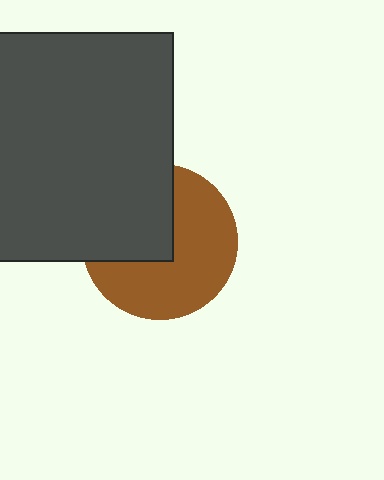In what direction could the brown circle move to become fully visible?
The brown circle could move toward the lower-right. That would shift it out from behind the dark gray rectangle entirely.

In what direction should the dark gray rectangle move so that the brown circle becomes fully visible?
The dark gray rectangle should move toward the upper-left. That is the shortest direction to clear the overlap and leave the brown circle fully visible.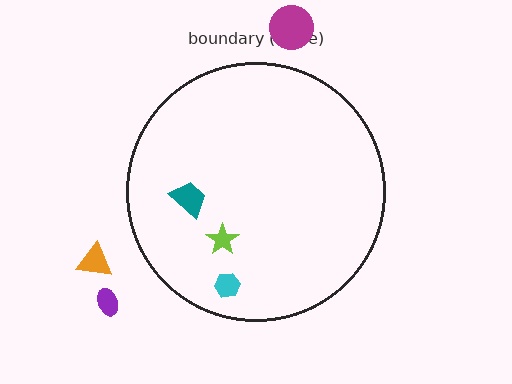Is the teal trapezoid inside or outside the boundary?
Inside.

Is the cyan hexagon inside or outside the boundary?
Inside.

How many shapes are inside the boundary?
3 inside, 3 outside.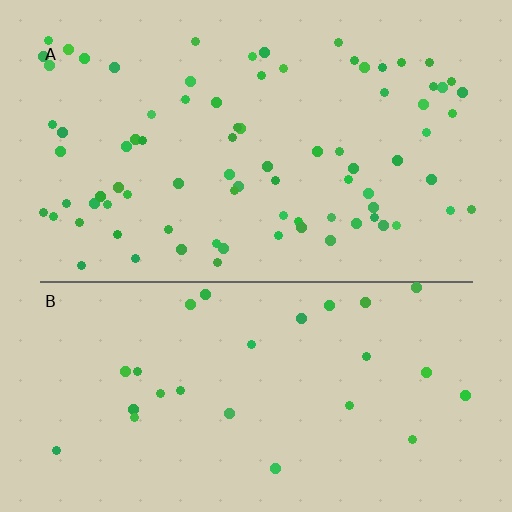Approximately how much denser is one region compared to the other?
Approximately 3.0× — region A over region B.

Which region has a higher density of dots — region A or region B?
A (the top).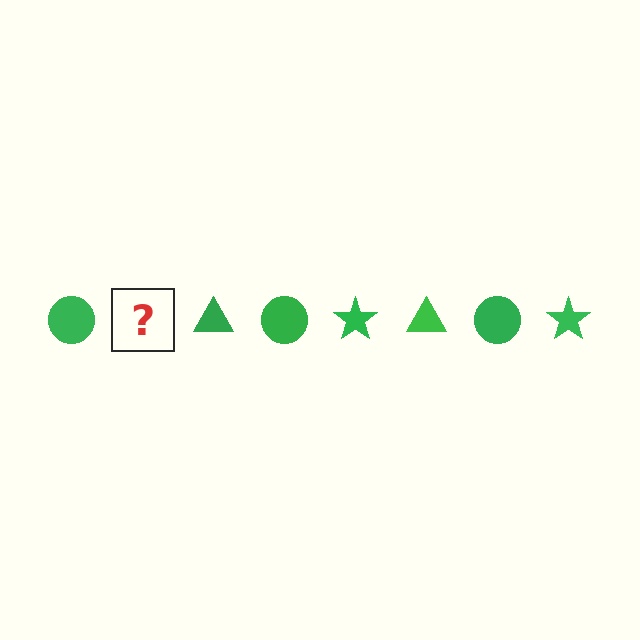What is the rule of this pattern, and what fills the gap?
The rule is that the pattern cycles through circle, star, triangle shapes in green. The gap should be filled with a green star.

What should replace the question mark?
The question mark should be replaced with a green star.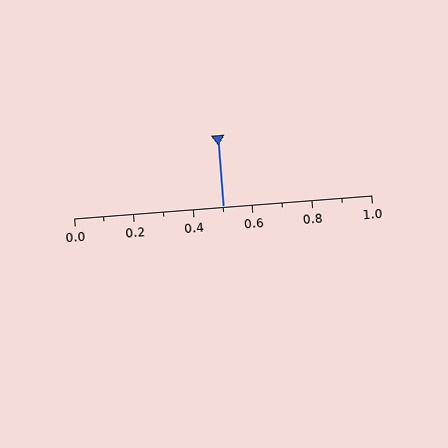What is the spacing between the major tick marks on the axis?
The major ticks are spaced 0.2 apart.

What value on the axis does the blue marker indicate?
The marker indicates approximately 0.5.